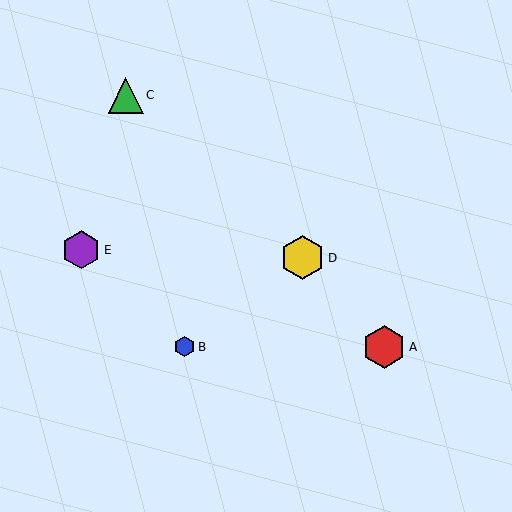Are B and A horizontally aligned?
Yes, both are at y≈347.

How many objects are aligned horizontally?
2 objects (A, B) are aligned horizontally.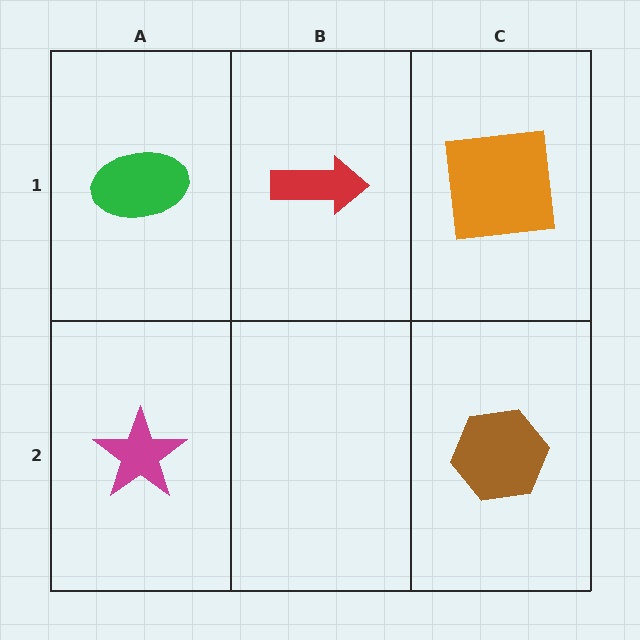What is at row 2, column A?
A magenta star.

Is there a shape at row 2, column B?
No, that cell is empty.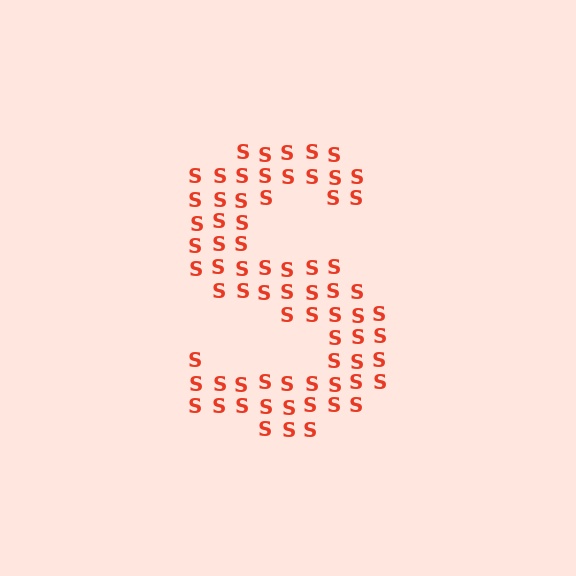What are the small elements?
The small elements are letter S's.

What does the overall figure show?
The overall figure shows the letter S.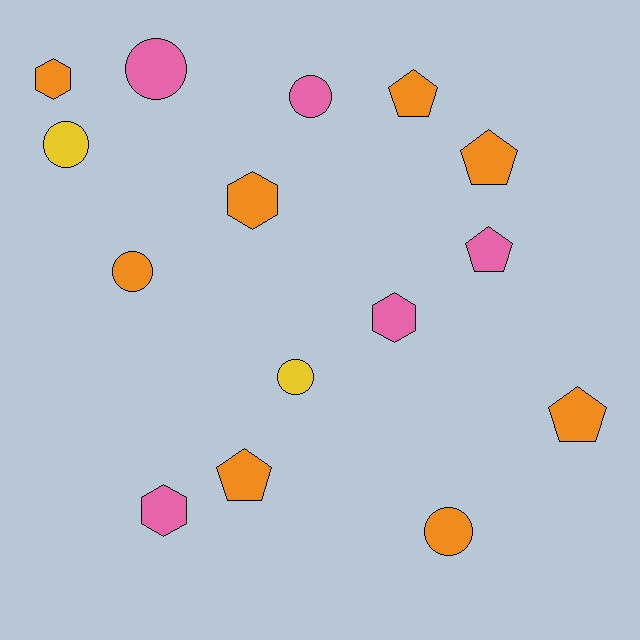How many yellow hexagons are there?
There are no yellow hexagons.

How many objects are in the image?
There are 15 objects.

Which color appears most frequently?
Orange, with 8 objects.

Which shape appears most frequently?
Circle, with 6 objects.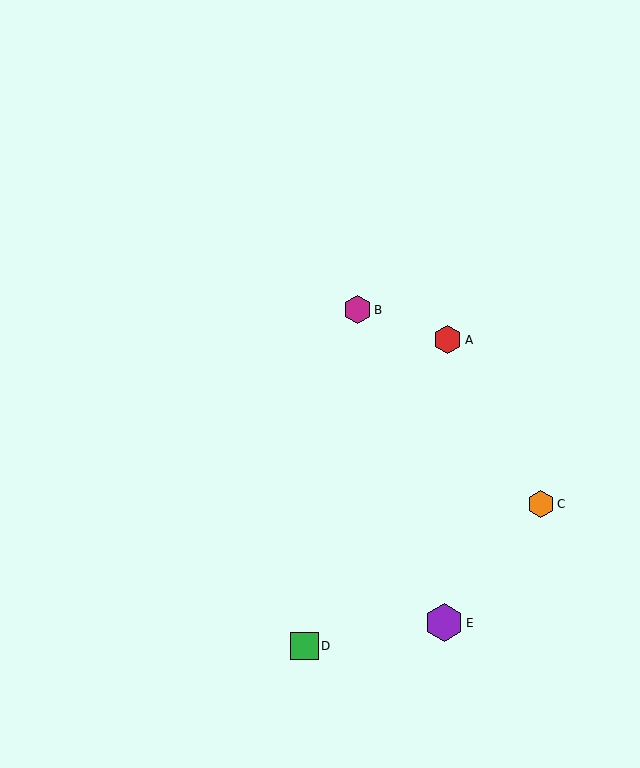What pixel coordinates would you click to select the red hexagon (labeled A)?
Click at (448, 340) to select the red hexagon A.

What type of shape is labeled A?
Shape A is a red hexagon.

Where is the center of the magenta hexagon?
The center of the magenta hexagon is at (357, 310).